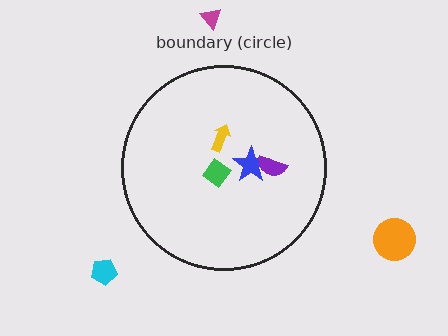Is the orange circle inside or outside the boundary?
Outside.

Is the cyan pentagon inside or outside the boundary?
Outside.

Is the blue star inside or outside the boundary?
Inside.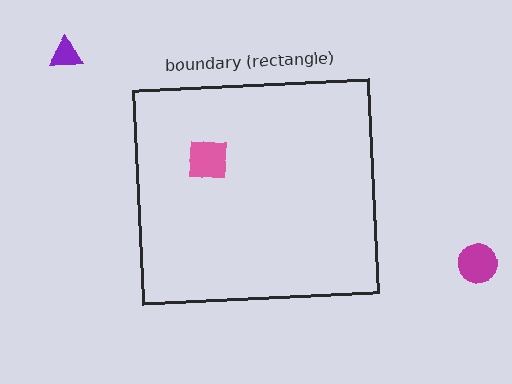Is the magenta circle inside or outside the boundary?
Outside.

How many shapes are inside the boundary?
1 inside, 2 outside.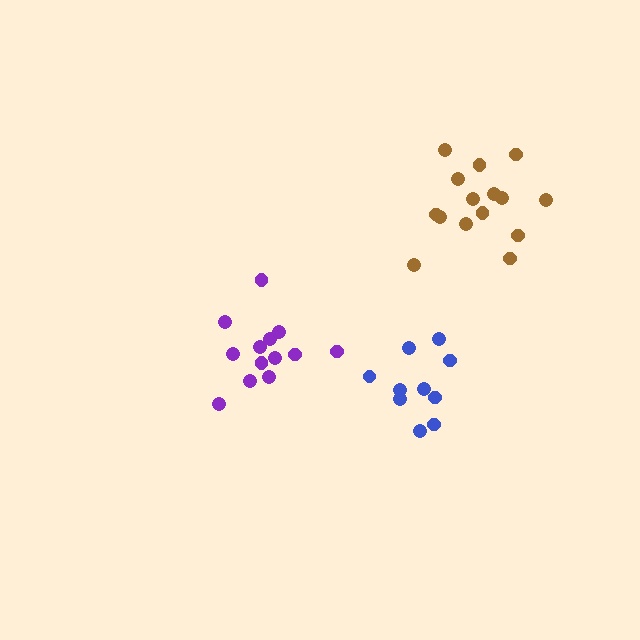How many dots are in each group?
Group 1: 10 dots, Group 2: 13 dots, Group 3: 15 dots (38 total).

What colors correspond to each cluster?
The clusters are colored: blue, purple, brown.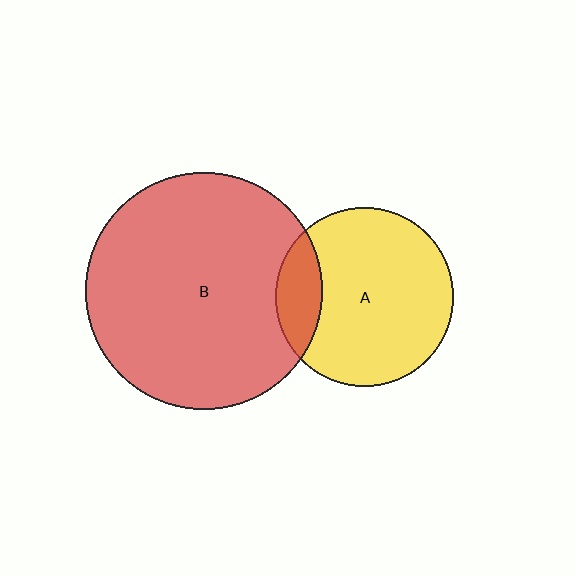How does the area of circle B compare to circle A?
Approximately 1.8 times.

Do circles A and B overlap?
Yes.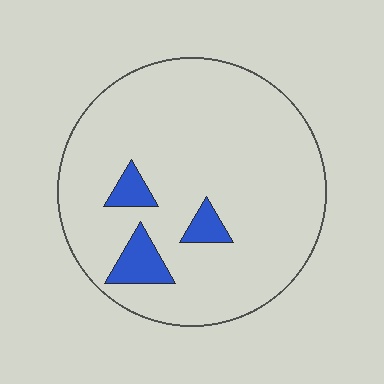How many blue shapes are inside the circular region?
3.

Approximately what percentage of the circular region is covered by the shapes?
Approximately 10%.